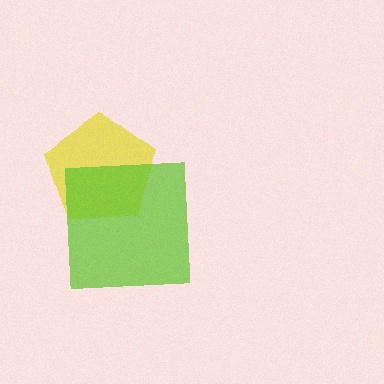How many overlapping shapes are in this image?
There are 2 overlapping shapes in the image.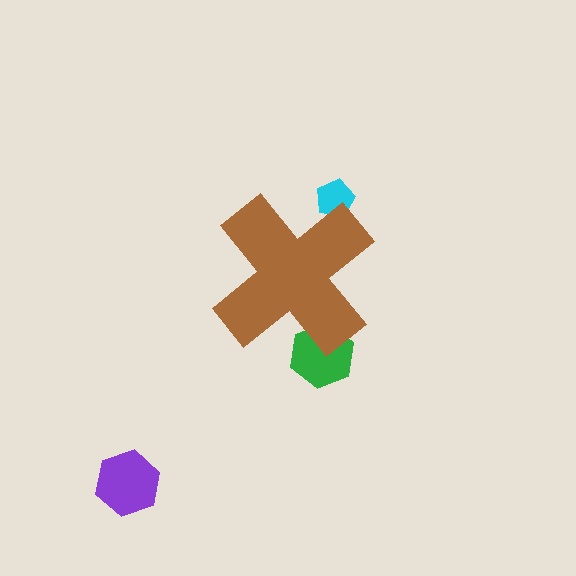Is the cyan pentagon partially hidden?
Yes, the cyan pentagon is partially hidden behind the brown cross.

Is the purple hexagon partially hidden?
No, the purple hexagon is fully visible.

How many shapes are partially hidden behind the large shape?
2 shapes are partially hidden.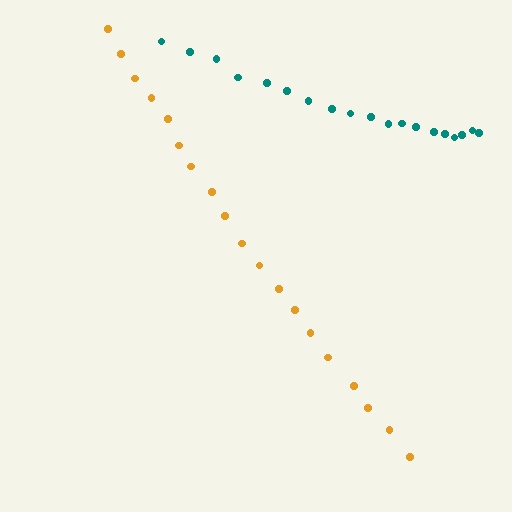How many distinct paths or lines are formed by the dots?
There are 2 distinct paths.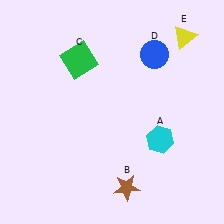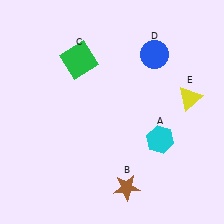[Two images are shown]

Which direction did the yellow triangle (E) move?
The yellow triangle (E) moved down.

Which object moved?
The yellow triangle (E) moved down.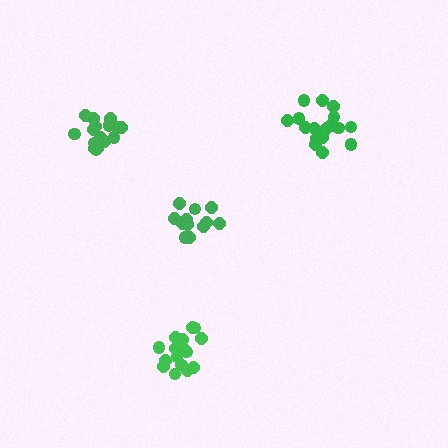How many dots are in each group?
Group 1: 12 dots, Group 2: 17 dots, Group 3: 16 dots, Group 4: 17 dots (62 total).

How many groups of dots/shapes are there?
There are 4 groups.